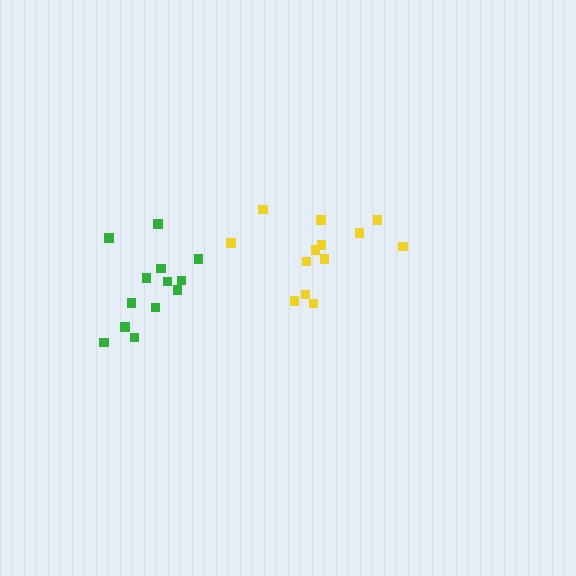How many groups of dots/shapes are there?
There are 2 groups.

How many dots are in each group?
Group 1: 13 dots, Group 2: 13 dots (26 total).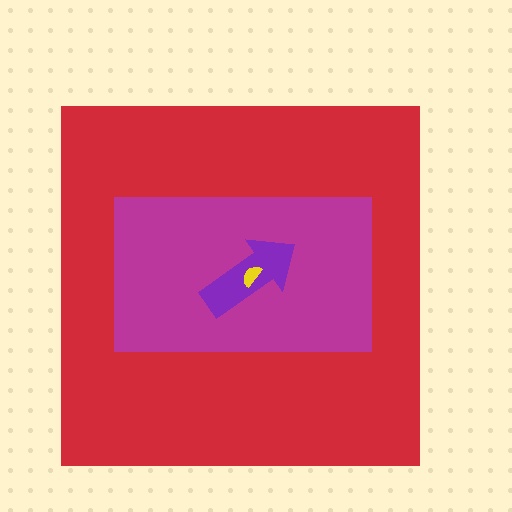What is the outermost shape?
The red square.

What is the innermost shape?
The yellow semicircle.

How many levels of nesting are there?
4.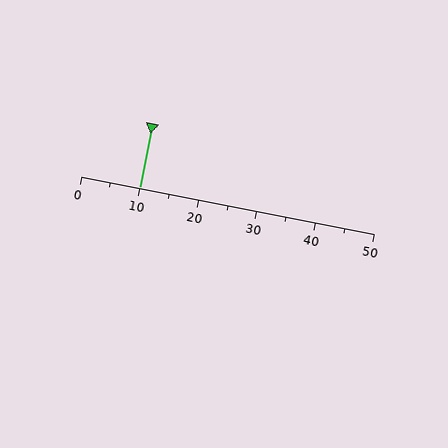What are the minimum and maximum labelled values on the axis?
The axis runs from 0 to 50.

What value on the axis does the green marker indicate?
The marker indicates approximately 10.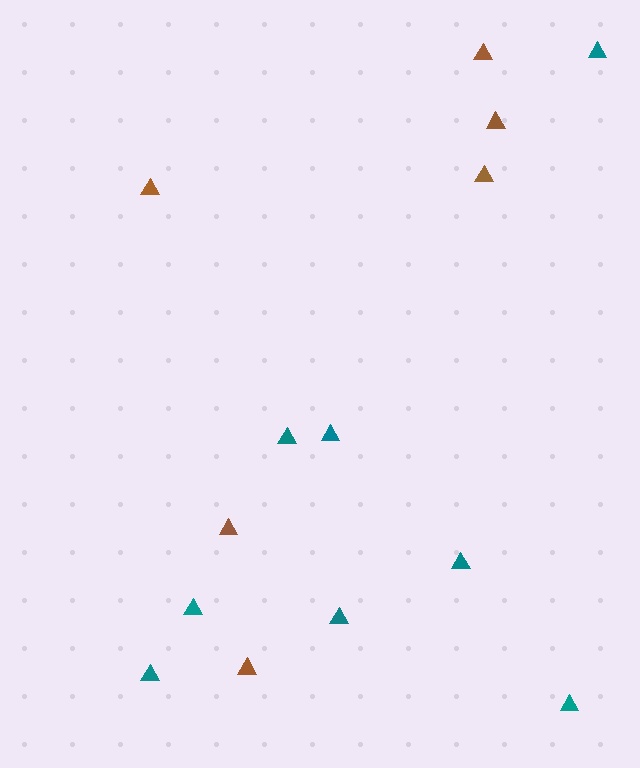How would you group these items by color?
There are 2 groups: one group of brown triangles (6) and one group of teal triangles (8).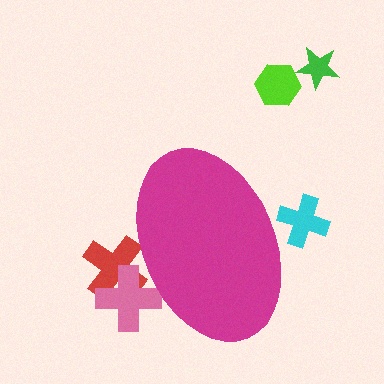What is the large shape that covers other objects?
A magenta ellipse.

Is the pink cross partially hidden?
Yes, the pink cross is partially hidden behind the magenta ellipse.